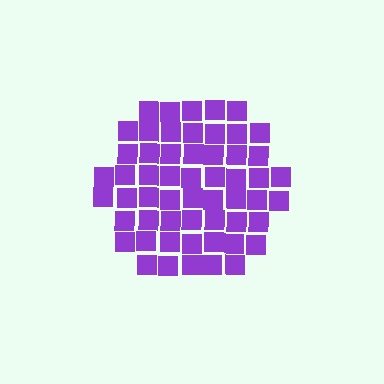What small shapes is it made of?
It is made of small squares.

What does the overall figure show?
The overall figure shows a hexagon.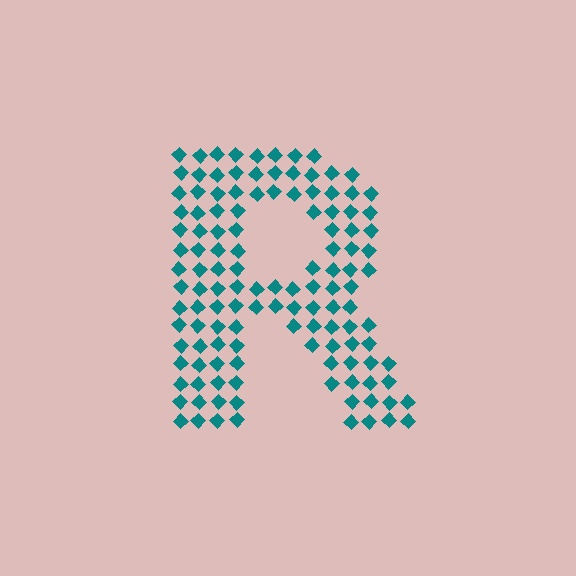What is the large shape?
The large shape is the letter R.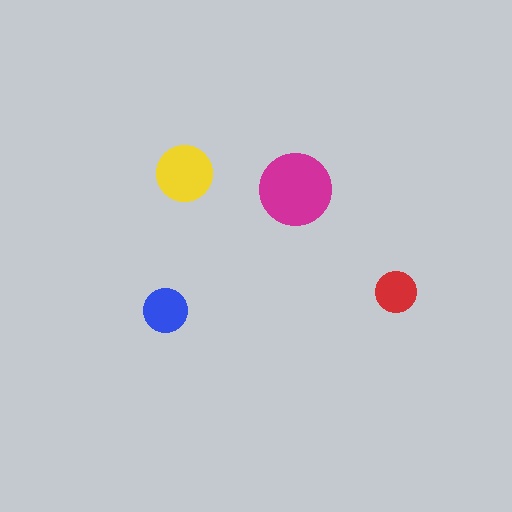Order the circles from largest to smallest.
the magenta one, the yellow one, the blue one, the red one.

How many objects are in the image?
There are 4 objects in the image.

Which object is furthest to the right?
The red circle is rightmost.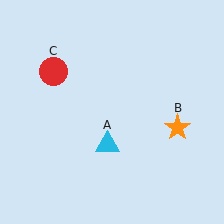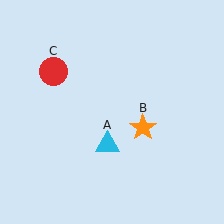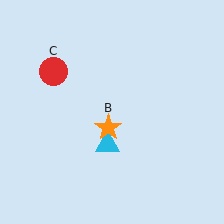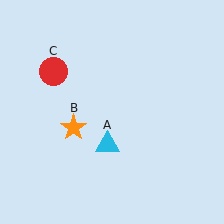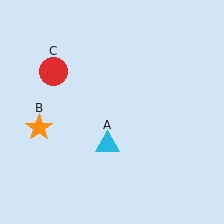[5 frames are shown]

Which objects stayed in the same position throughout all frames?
Cyan triangle (object A) and red circle (object C) remained stationary.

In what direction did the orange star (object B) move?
The orange star (object B) moved left.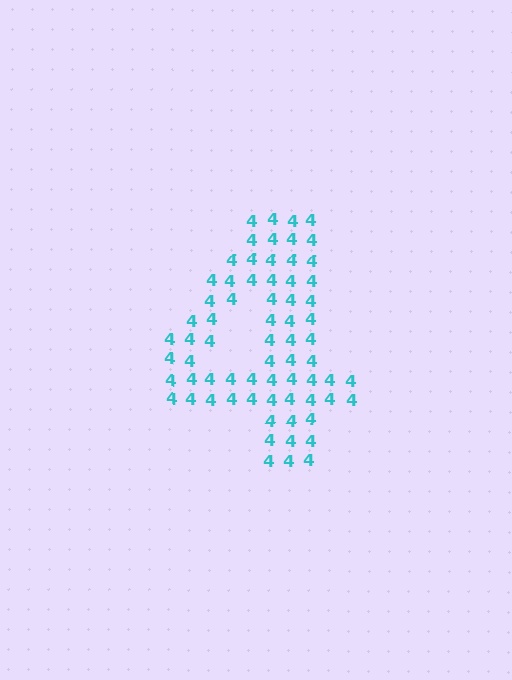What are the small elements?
The small elements are digit 4's.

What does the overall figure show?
The overall figure shows the digit 4.